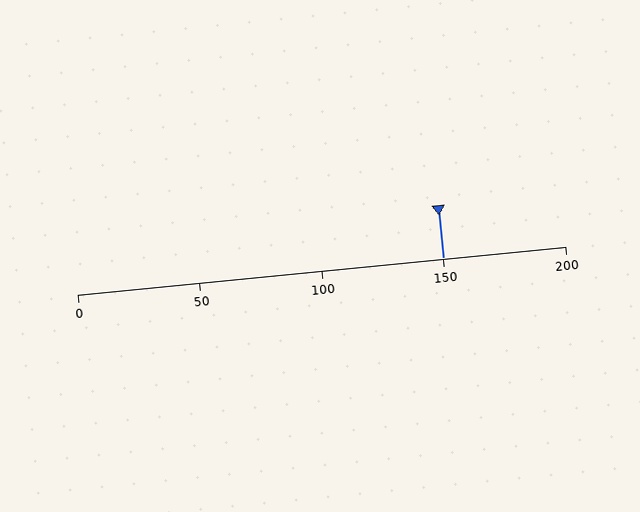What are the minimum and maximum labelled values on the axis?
The axis runs from 0 to 200.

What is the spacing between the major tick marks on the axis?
The major ticks are spaced 50 apart.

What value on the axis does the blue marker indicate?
The marker indicates approximately 150.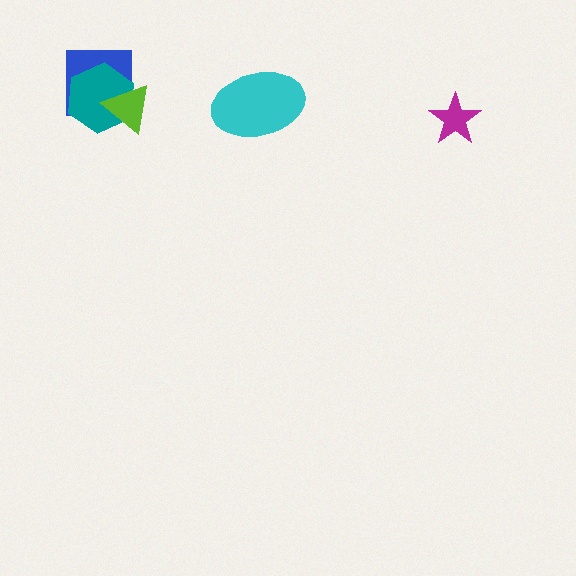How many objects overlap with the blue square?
2 objects overlap with the blue square.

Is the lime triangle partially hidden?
No, no other shape covers it.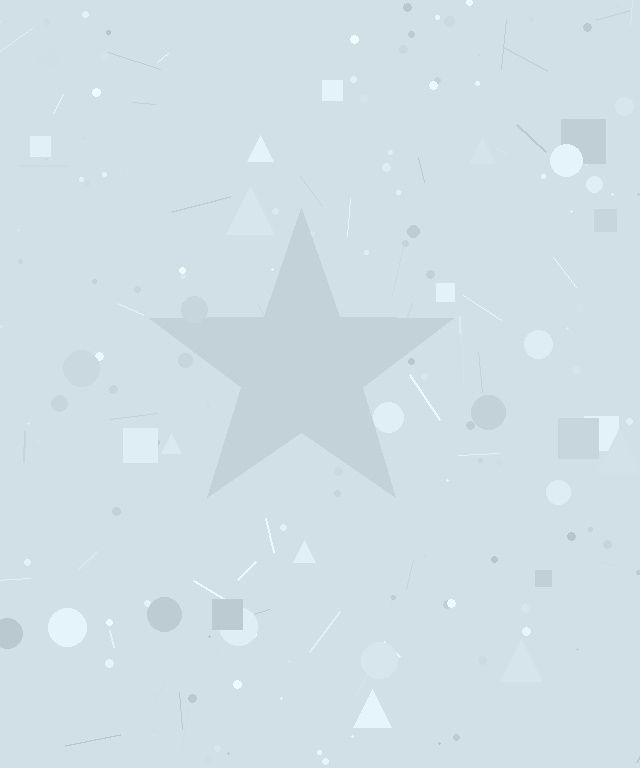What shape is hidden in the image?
A star is hidden in the image.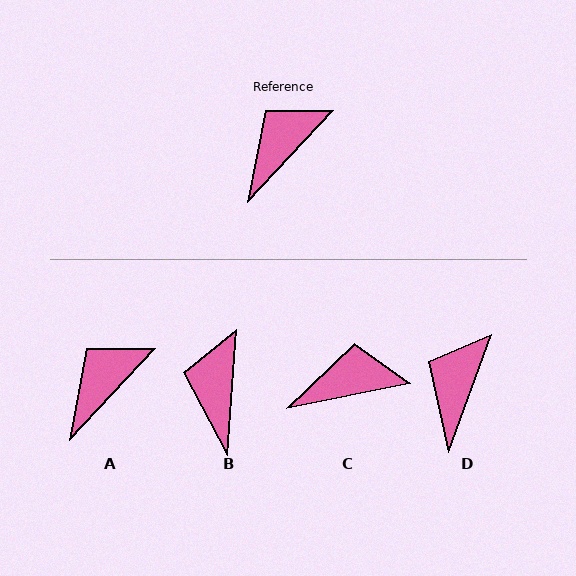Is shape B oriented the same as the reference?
No, it is off by about 39 degrees.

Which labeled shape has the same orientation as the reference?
A.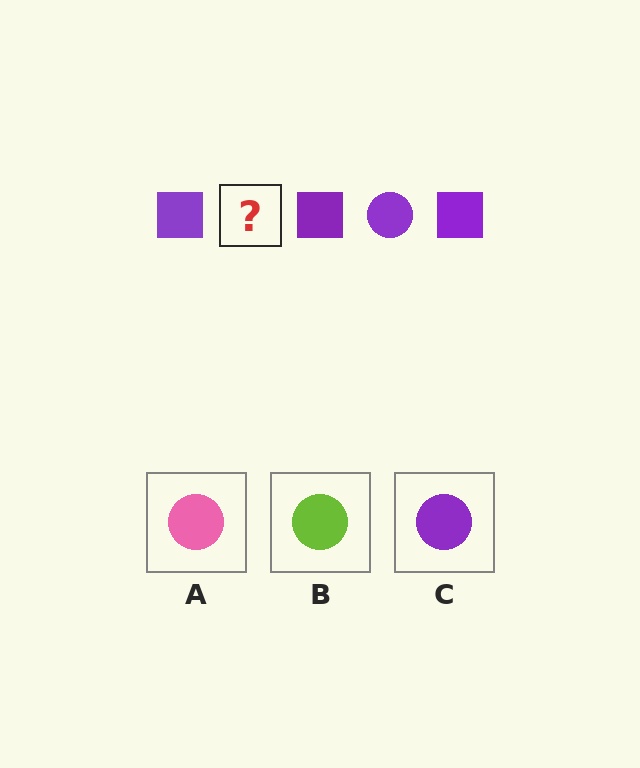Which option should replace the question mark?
Option C.